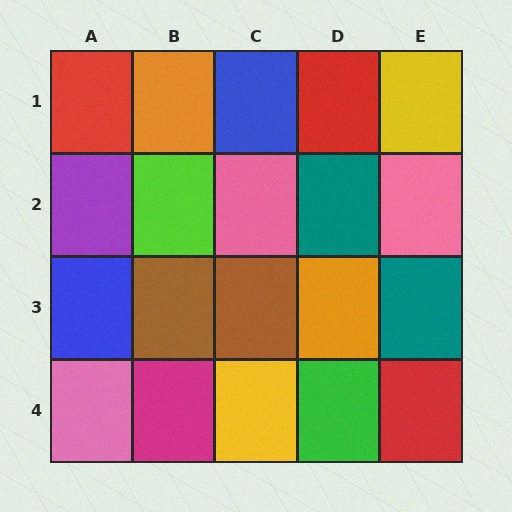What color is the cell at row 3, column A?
Blue.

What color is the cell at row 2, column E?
Pink.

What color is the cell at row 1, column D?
Red.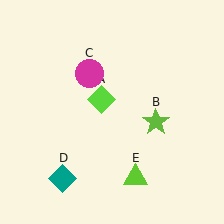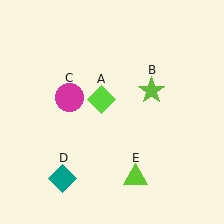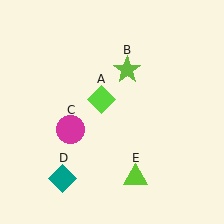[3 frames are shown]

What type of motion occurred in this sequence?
The lime star (object B), magenta circle (object C) rotated counterclockwise around the center of the scene.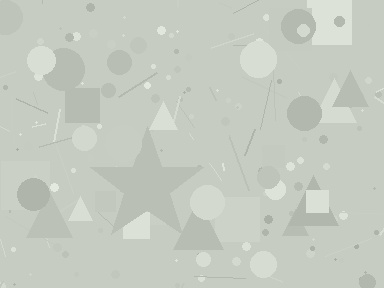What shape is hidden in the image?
A star is hidden in the image.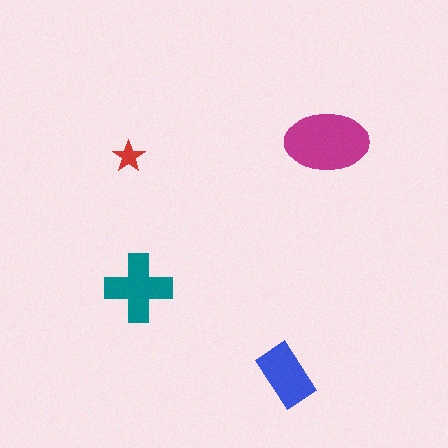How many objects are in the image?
There are 4 objects in the image.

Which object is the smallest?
The red star.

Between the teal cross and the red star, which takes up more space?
The teal cross.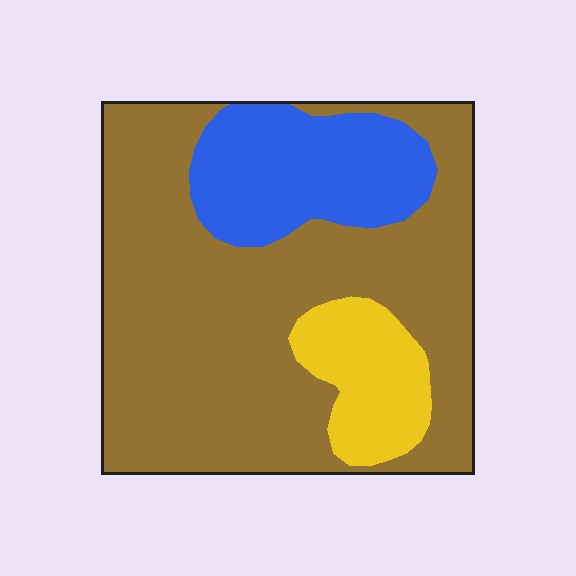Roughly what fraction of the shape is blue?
Blue takes up between a sixth and a third of the shape.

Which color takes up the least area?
Yellow, at roughly 10%.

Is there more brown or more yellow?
Brown.